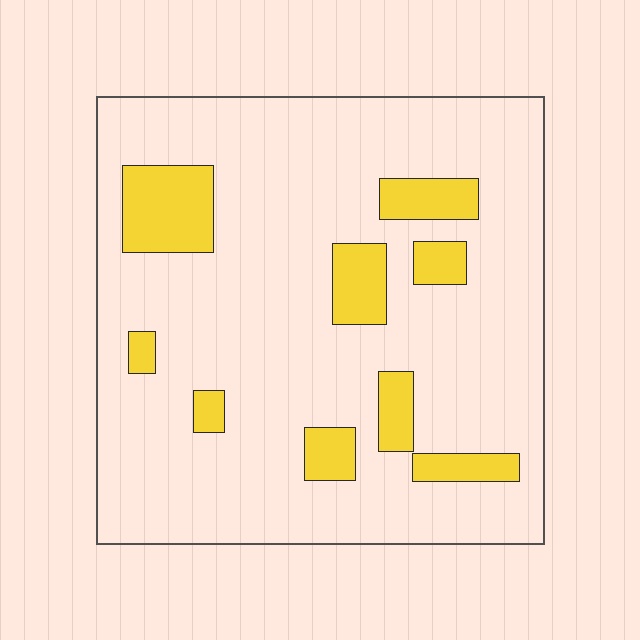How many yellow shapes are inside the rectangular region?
9.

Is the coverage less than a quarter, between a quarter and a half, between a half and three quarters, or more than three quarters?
Less than a quarter.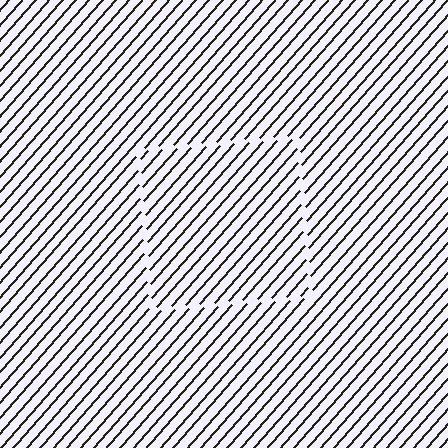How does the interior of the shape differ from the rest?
The interior of the shape contains the same grating, shifted by half a period — the contour is defined by the phase discontinuity where line-ends from the inner and outer gratings abut.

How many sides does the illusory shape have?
4 sides — the line-ends trace a square.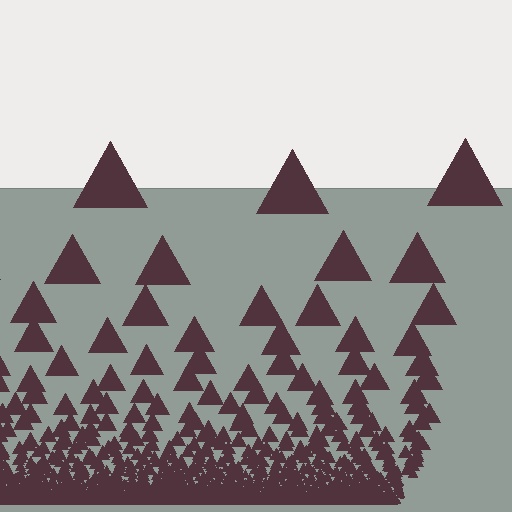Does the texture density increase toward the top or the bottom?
Density increases toward the bottom.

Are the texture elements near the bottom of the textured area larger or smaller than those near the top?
Smaller. The gradient is inverted — elements near the bottom are smaller and denser.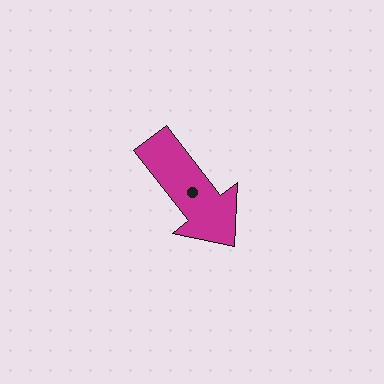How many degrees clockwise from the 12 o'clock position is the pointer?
Approximately 142 degrees.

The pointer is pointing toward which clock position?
Roughly 5 o'clock.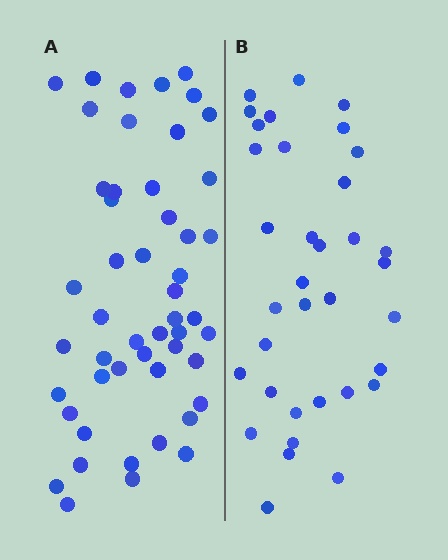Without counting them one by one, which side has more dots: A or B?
Region A (the left region) has more dots.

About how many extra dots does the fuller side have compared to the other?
Region A has approximately 15 more dots than region B.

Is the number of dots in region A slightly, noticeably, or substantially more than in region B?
Region A has noticeably more, but not dramatically so. The ratio is roughly 1.4 to 1.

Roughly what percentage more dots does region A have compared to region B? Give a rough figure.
About 45% more.